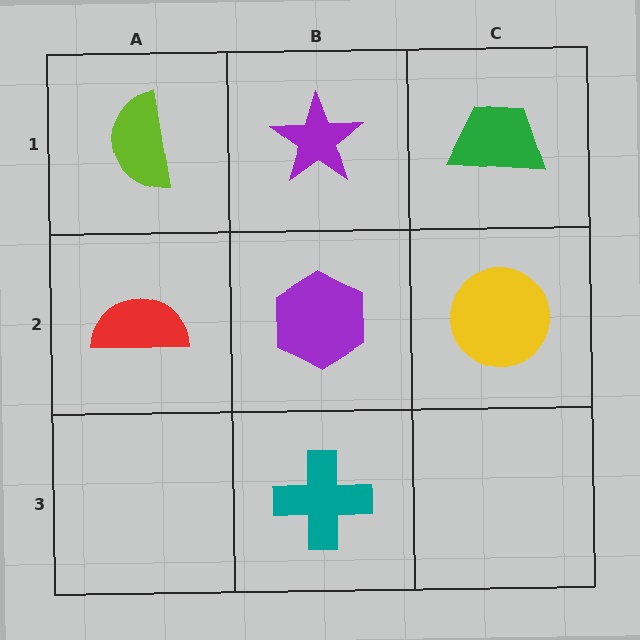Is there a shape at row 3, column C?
No, that cell is empty.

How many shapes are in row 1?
3 shapes.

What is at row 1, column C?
A green trapezoid.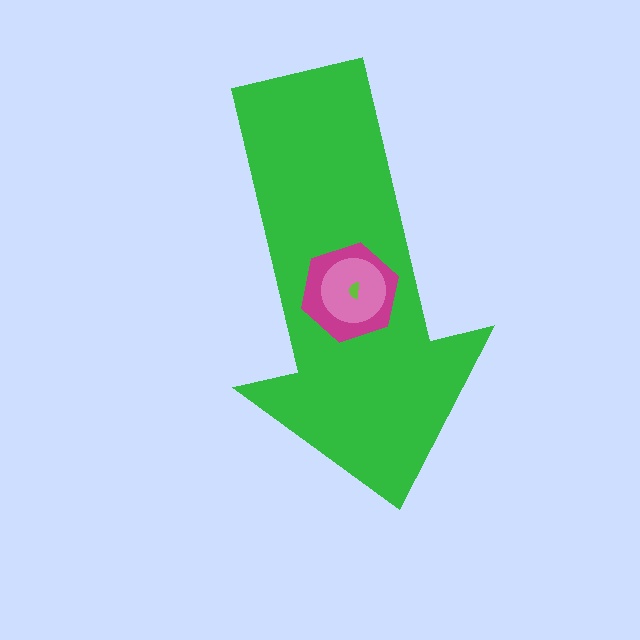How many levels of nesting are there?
4.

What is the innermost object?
The lime semicircle.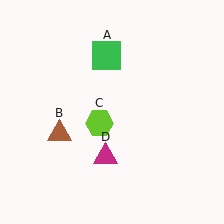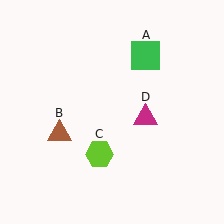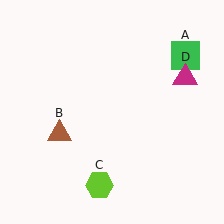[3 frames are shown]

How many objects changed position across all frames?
3 objects changed position: green square (object A), lime hexagon (object C), magenta triangle (object D).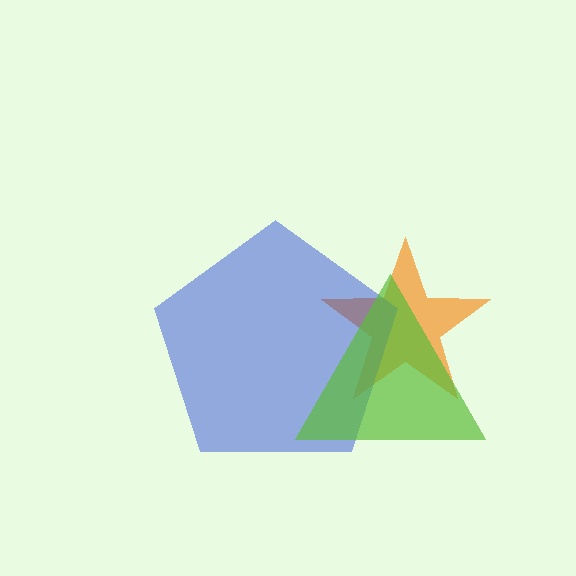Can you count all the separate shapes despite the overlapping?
Yes, there are 3 separate shapes.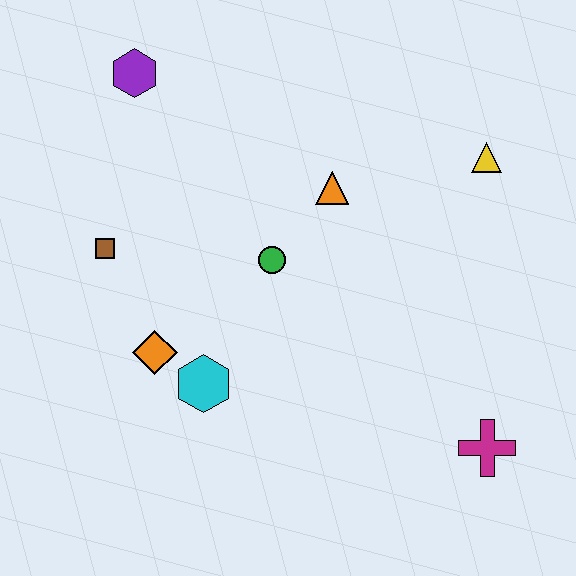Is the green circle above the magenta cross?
Yes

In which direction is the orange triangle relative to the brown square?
The orange triangle is to the right of the brown square.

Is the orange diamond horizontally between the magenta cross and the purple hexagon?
Yes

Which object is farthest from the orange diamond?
The yellow triangle is farthest from the orange diamond.